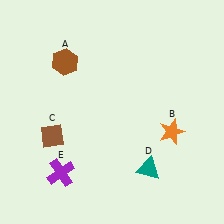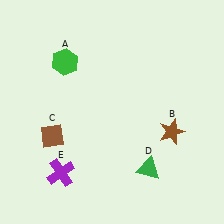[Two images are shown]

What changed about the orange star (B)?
In Image 1, B is orange. In Image 2, it changed to brown.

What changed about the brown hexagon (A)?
In Image 1, A is brown. In Image 2, it changed to green.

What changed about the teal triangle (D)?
In Image 1, D is teal. In Image 2, it changed to green.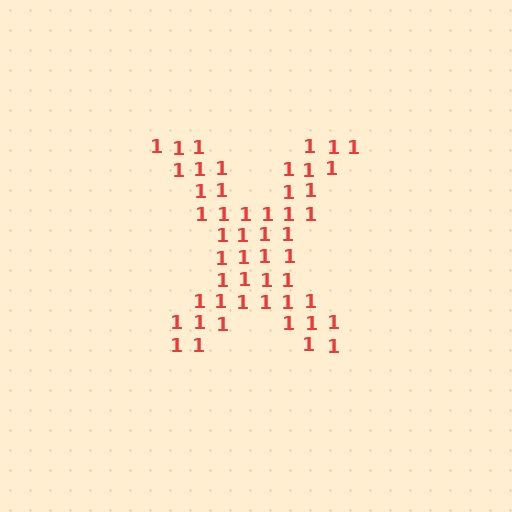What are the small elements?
The small elements are digit 1's.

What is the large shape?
The large shape is the letter X.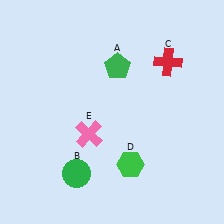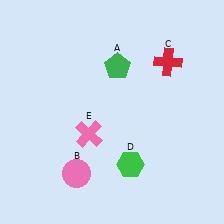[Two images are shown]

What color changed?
The circle (B) changed from green in Image 1 to pink in Image 2.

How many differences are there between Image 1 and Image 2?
There is 1 difference between the two images.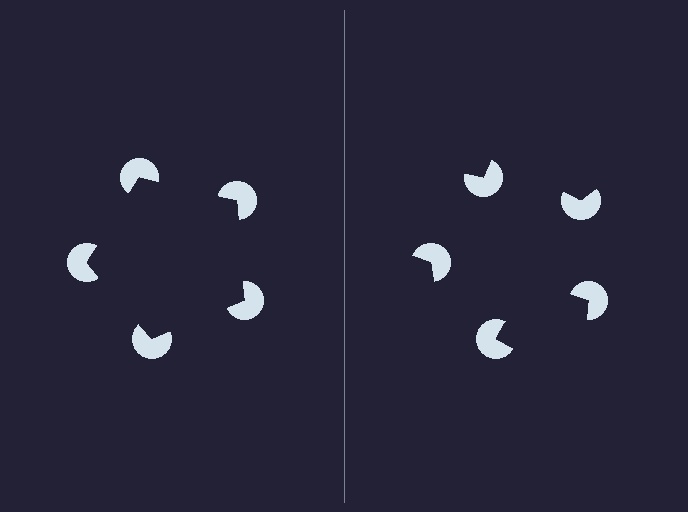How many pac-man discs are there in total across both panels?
10 — 5 on each side.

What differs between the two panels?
The pac-man discs are positioned identically on both sides; only the wedge orientations differ. On the left they align to a pentagon; on the right they are misaligned.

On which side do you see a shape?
An illusory pentagon appears on the left side. On the right side the wedge cuts are rotated, so no coherent shape forms.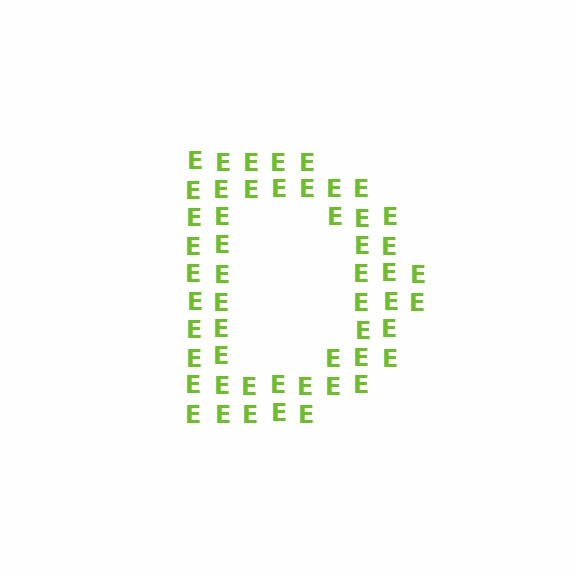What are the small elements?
The small elements are letter E's.